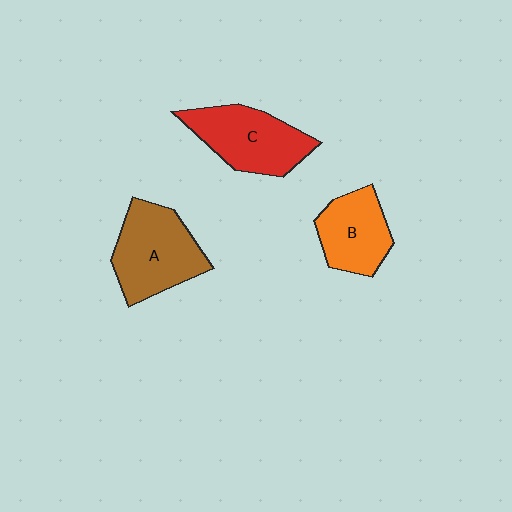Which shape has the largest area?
Shape A (brown).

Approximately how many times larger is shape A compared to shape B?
Approximately 1.3 times.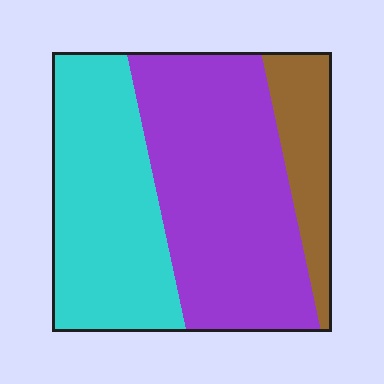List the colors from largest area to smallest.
From largest to smallest: purple, cyan, brown.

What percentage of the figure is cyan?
Cyan takes up about three eighths (3/8) of the figure.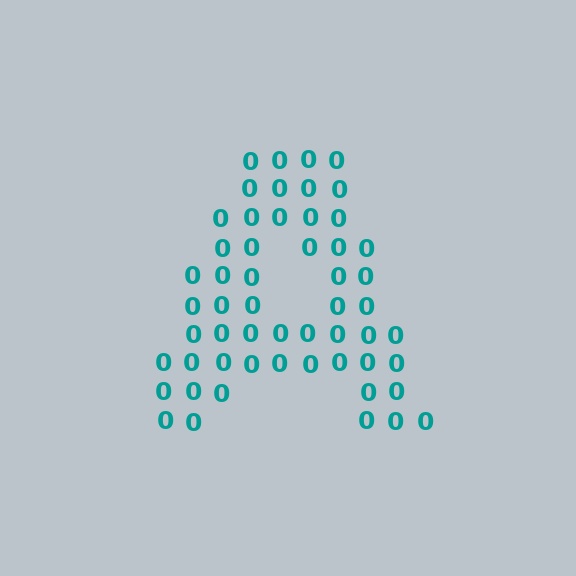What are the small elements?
The small elements are digit 0's.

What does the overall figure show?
The overall figure shows the letter A.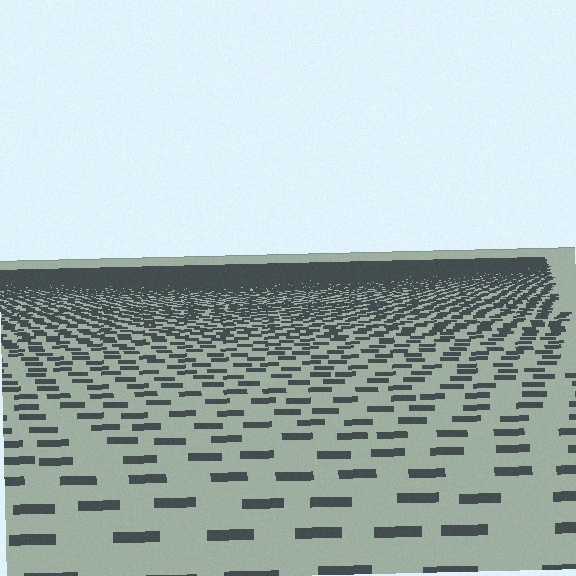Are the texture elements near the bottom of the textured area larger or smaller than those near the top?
Larger. Near the bottom, elements are closer to the viewer and appear at a bigger on-screen size.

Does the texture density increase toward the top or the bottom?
Density increases toward the top.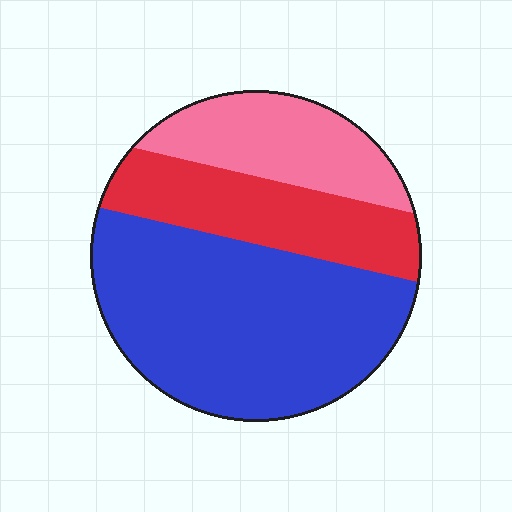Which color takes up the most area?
Blue, at roughly 55%.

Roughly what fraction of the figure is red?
Red covers roughly 25% of the figure.